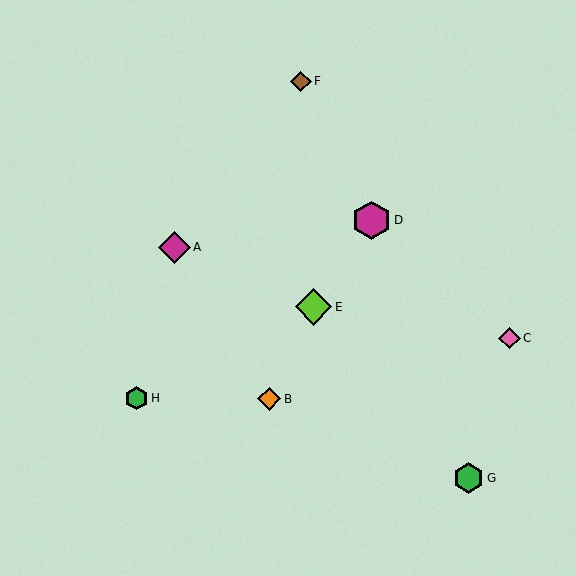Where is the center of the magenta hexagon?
The center of the magenta hexagon is at (371, 220).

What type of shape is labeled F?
Shape F is a brown diamond.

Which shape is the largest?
The magenta hexagon (labeled D) is the largest.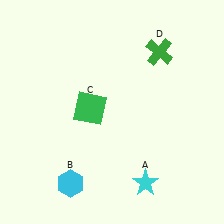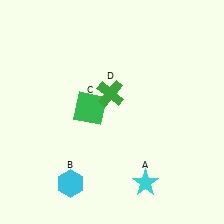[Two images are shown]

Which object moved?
The green cross (D) moved left.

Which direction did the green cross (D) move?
The green cross (D) moved left.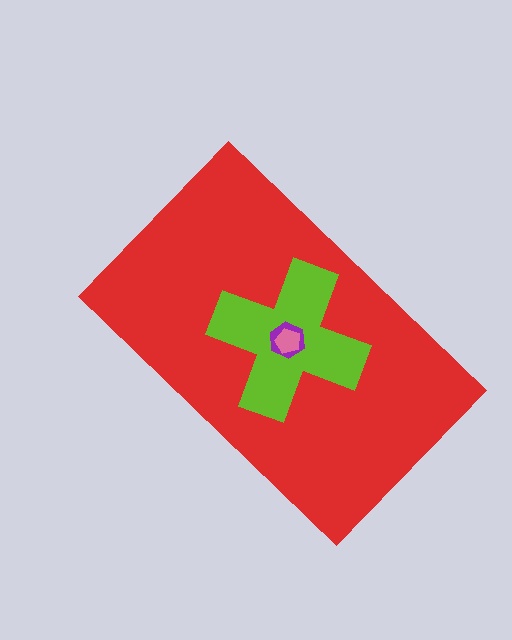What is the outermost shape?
The red rectangle.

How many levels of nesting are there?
4.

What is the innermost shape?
The pink pentagon.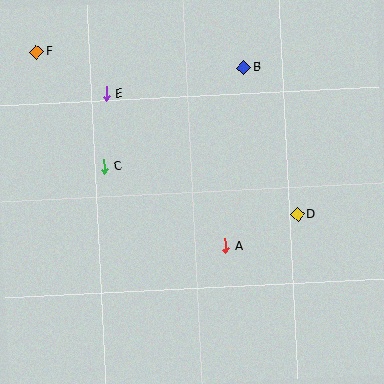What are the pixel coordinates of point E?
Point E is at (106, 94).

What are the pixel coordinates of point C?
Point C is at (104, 166).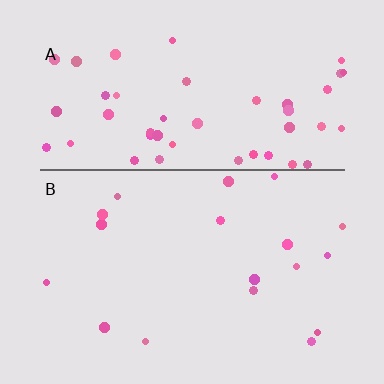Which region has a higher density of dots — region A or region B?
A (the top).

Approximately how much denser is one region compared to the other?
Approximately 2.7× — region A over region B.